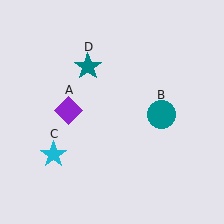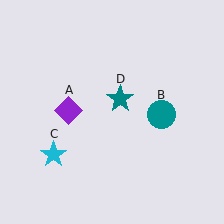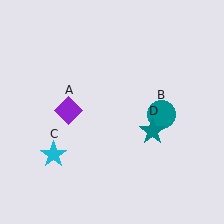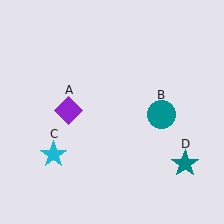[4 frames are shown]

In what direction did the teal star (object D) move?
The teal star (object D) moved down and to the right.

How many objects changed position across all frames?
1 object changed position: teal star (object D).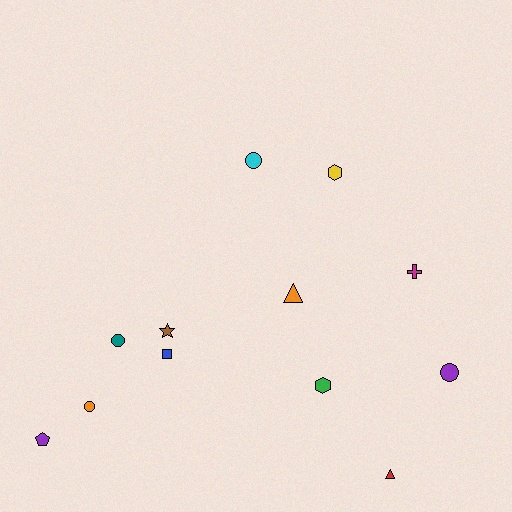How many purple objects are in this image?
There are 2 purple objects.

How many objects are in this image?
There are 12 objects.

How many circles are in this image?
There are 4 circles.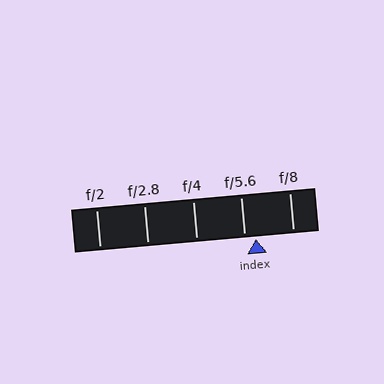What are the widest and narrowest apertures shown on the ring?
The widest aperture shown is f/2 and the narrowest is f/8.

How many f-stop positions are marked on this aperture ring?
There are 5 f-stop positions marked.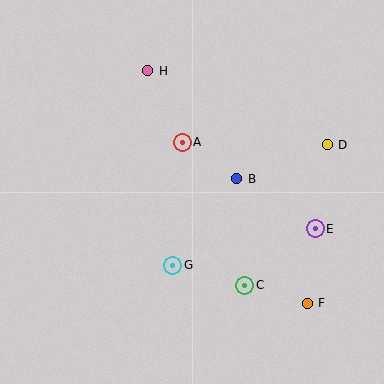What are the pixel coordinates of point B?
Point B is at (237, 179).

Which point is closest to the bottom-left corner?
Point G is closest to the bottom-left corner.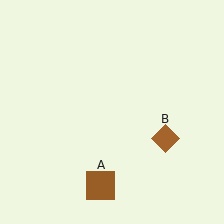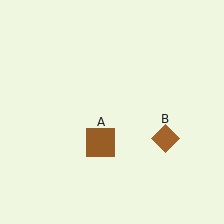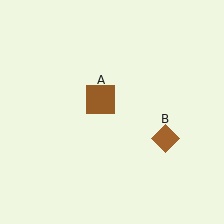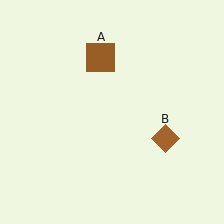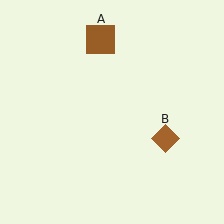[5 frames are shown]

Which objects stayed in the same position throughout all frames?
Brown diamond (object B) remained stationary.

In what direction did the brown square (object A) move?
The brown square (object A) moved up.